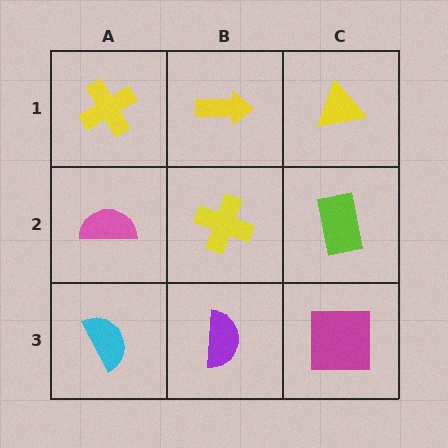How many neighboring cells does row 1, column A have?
2.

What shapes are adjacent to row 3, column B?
A yellow cross (row 2, column B), a cyan semicircle (row 3, column A), a magenta square (row 3, column C).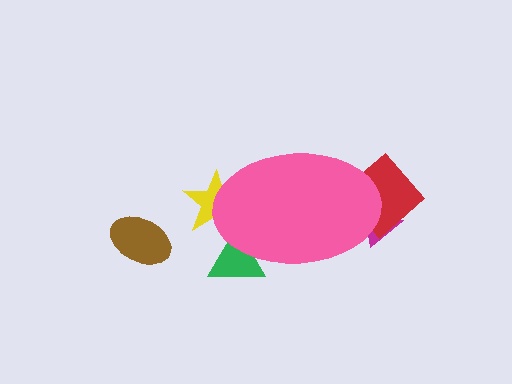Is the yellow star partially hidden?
Yes, the yellow star is partially hidden behind the pink ellipse.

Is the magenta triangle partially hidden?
Yes, the magenta triangle is partially hidden behind the pink ellipse.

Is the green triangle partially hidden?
Yes, the green triangle is partially hidden behind the pink ellipse.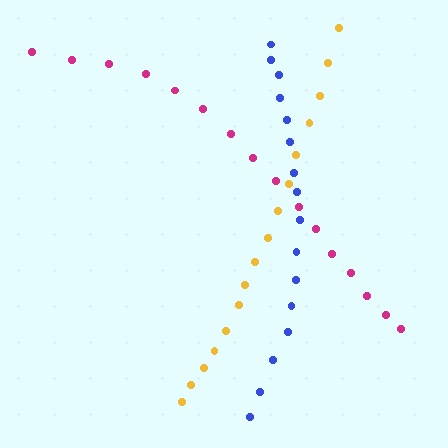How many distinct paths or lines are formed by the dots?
There are 3 distinct paths.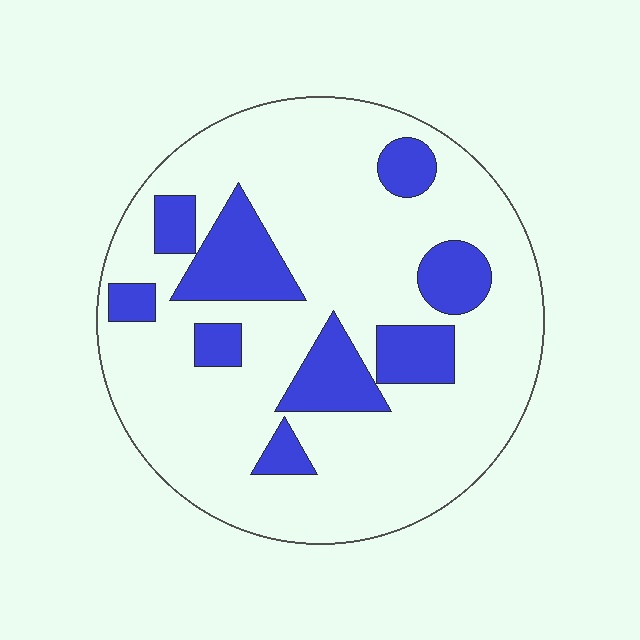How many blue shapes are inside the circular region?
9.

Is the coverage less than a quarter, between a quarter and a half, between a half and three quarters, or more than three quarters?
Less than a quarter.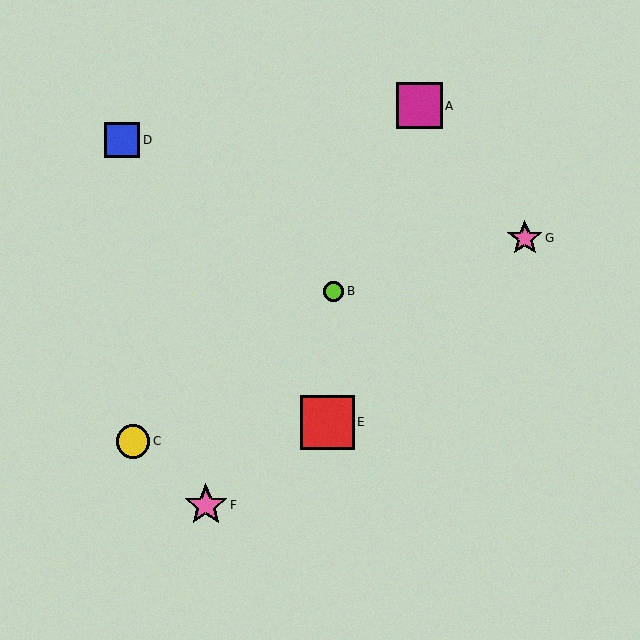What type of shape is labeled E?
Shape E is a red square.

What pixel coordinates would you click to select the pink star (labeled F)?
Click at (206, 505) to select the pink star F.